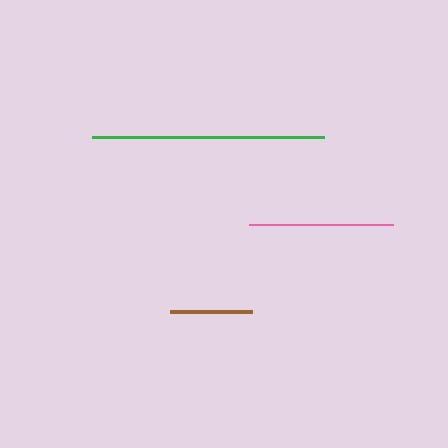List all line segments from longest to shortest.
From longest to shortest: green, pink, brown.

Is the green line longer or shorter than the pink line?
The green line is longer than the pink line.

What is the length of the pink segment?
The pink segment is approximately 144 pixels long.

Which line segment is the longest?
The green line is the longest at approximately 232 pixels.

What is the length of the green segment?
The green segment is approximately 232 pixels long.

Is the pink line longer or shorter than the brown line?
The pink line is longer than the brown line.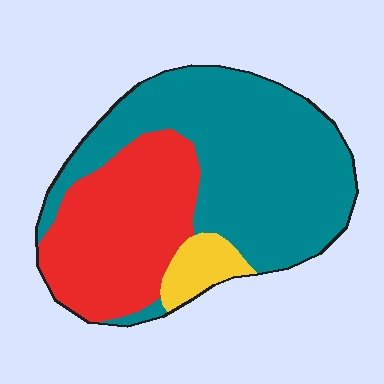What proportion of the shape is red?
Red covers around 35% of the shape.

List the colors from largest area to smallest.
From largest to smallest: teal, red, yellow.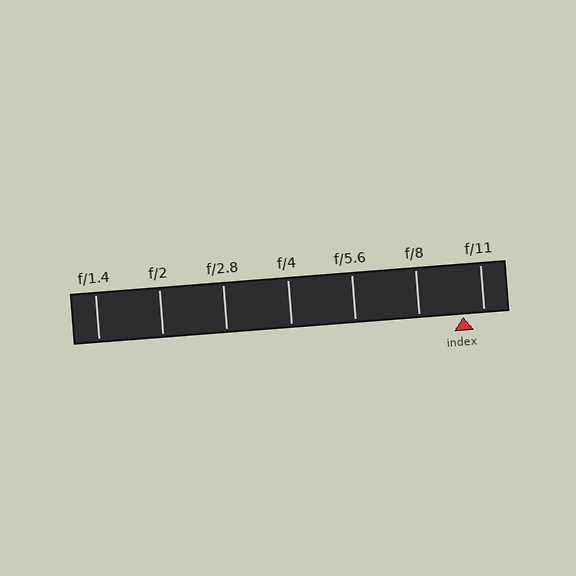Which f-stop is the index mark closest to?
The index mark is closest to f/11.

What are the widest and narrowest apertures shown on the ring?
The widest aperture shown is f/1.4 and the narrowest is f/11.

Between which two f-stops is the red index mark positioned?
The index mark is between f/8 and f/11.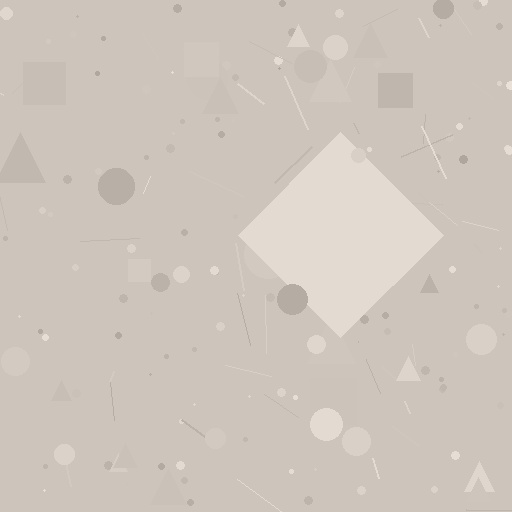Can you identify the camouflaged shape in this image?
The camouflaged shape is a diamond.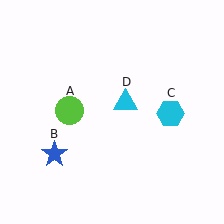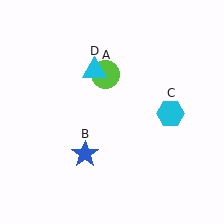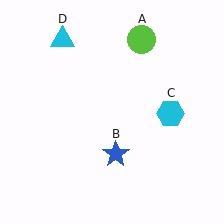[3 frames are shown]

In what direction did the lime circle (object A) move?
The lime circle (object A) moved up and to the right.